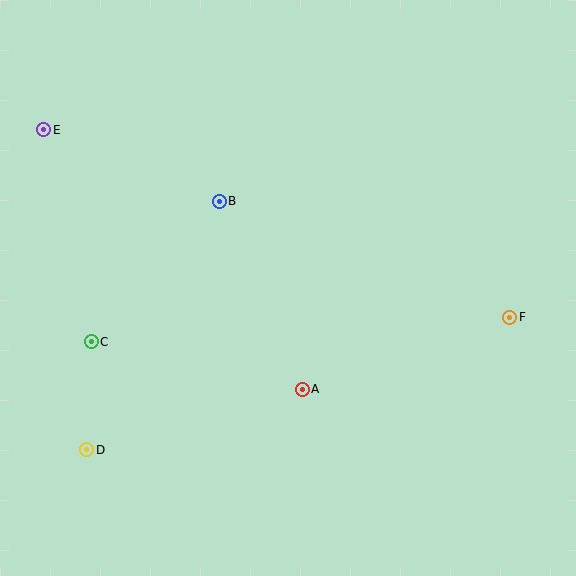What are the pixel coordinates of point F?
Point F is at (510, 317).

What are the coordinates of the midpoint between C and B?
The midpoint between C and B is at (155, 271).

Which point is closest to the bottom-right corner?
Point F is closest to the bottom-right corner.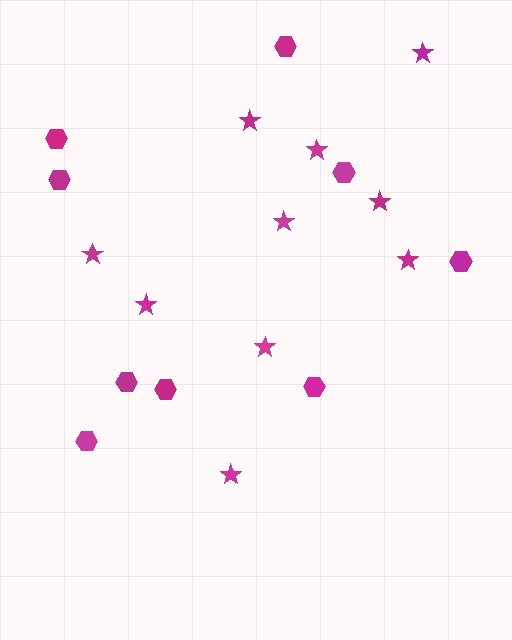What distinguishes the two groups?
There are 2 groups: one group of hexagons (9) and one group of stars (10).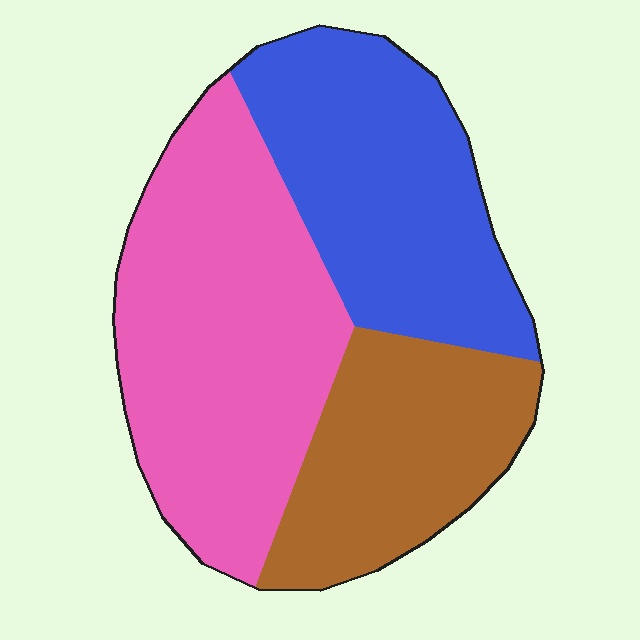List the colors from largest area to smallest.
From largest to smallest: pink, blue, brown.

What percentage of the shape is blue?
Blue takes up between a sixth and a third of the shape.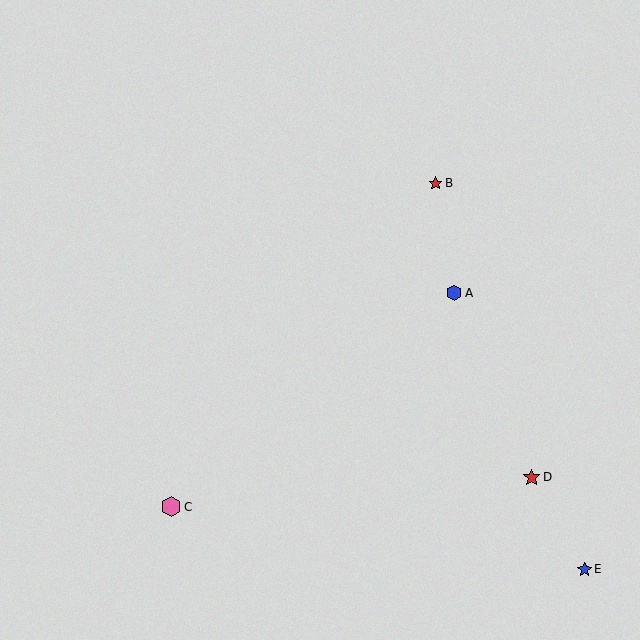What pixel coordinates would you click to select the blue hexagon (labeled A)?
Click at (454, 293) to select the blue hexagon A.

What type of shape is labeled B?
Shape B is a red star.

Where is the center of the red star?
The center of the red star is at (532, 477).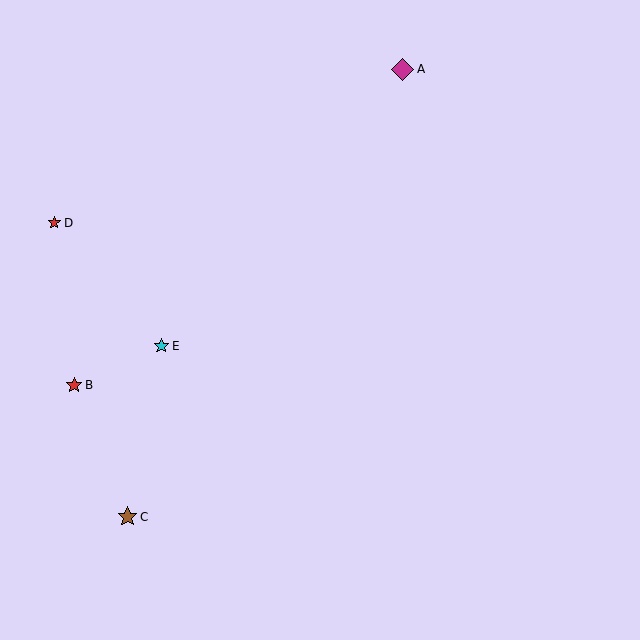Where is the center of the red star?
The center of the red star is at (54, 223).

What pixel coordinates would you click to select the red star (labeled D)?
Click at (54, 223) to select the red star D.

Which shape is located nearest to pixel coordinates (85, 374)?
The red star (labeled B) at (74, 385) is nearest to that location.